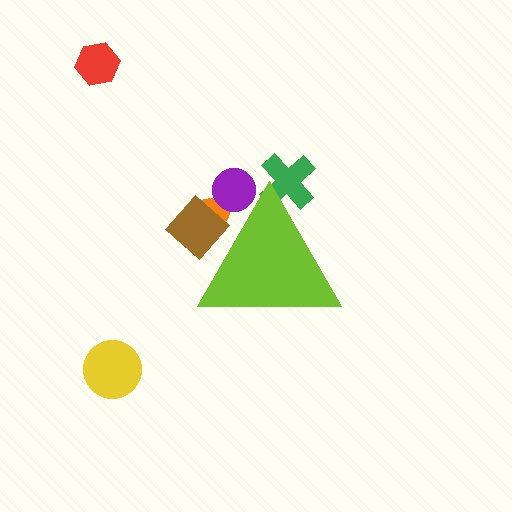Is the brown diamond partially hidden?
Yes, the brown diamond is partially hidden behind the lime triangle.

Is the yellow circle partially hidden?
No, the yellow circle is fully visible.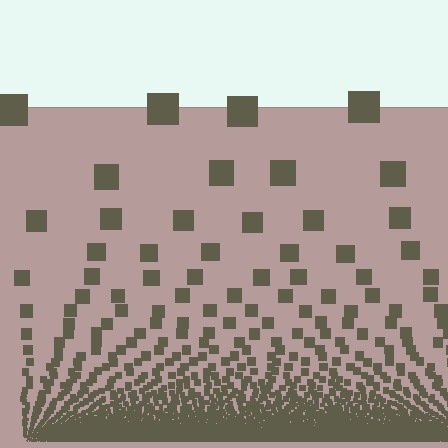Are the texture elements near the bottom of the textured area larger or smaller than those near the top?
Smaller. The gradient is inverted — elements near the bottom are smaller and denser.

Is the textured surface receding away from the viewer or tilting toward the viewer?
The surface appears to tilt toward the viewer. Texture elements get larger and sparser toward the top.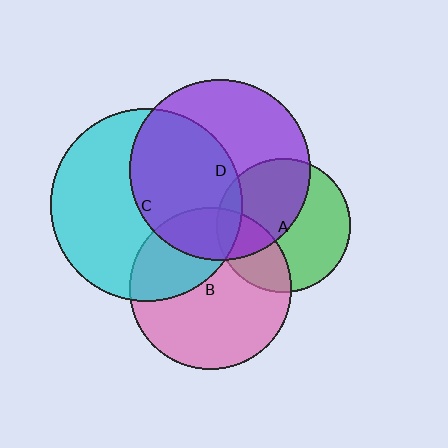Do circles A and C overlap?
Yes.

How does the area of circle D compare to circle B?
Approximately 1.3 times.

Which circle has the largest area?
Circle C (cyan).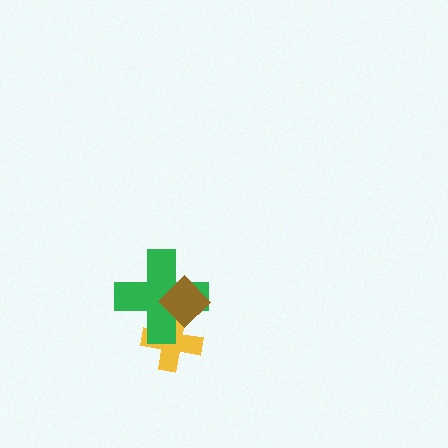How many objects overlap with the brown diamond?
2 objects overlap with the brown diamond.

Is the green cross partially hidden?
Yes, it is partially covered by another shape.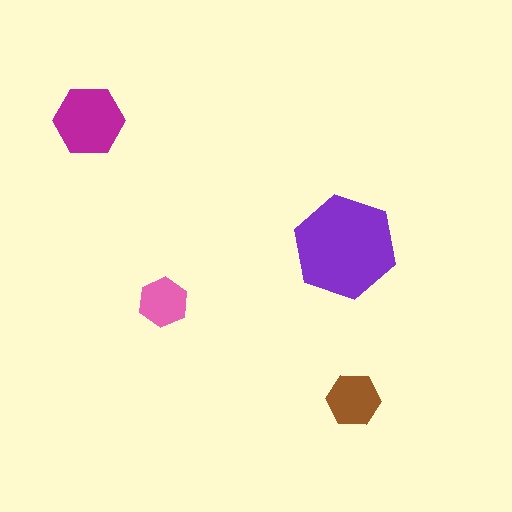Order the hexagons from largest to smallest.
the purple one, the magenta one, the brown one, the pink one.